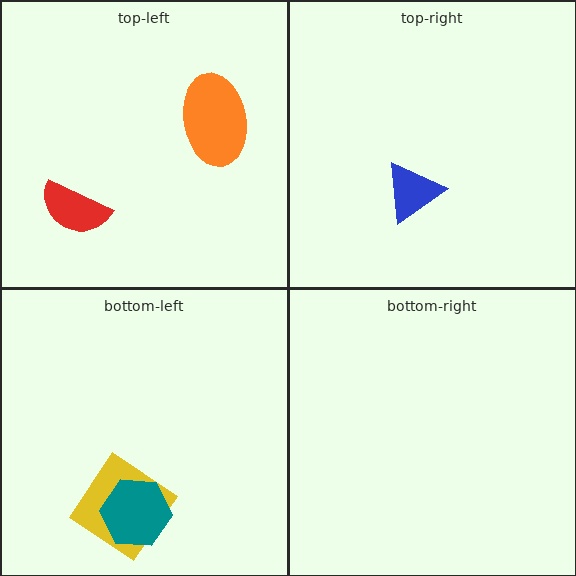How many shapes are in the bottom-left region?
2.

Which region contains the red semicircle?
The top-left region.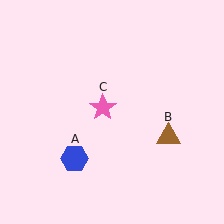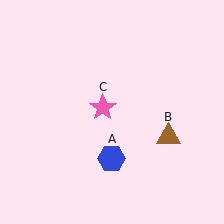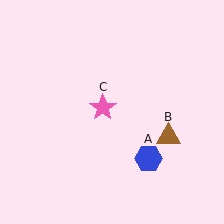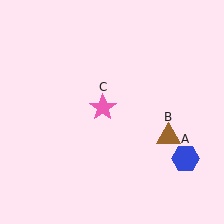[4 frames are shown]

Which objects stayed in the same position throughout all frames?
Brown triangle (object B) and pink star (object C) remained stationary.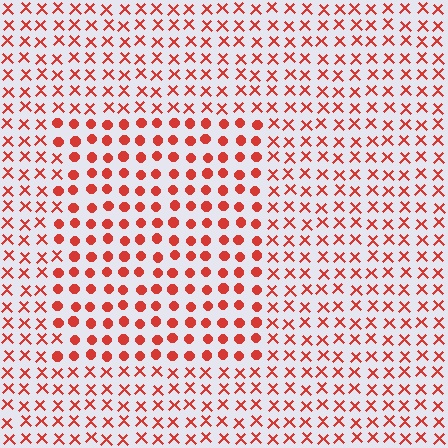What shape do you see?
I see a rectangle.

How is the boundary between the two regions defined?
The boundary is defined by a change in element shape: circles inside vs. X marks outside. All elements share the same color and spacing.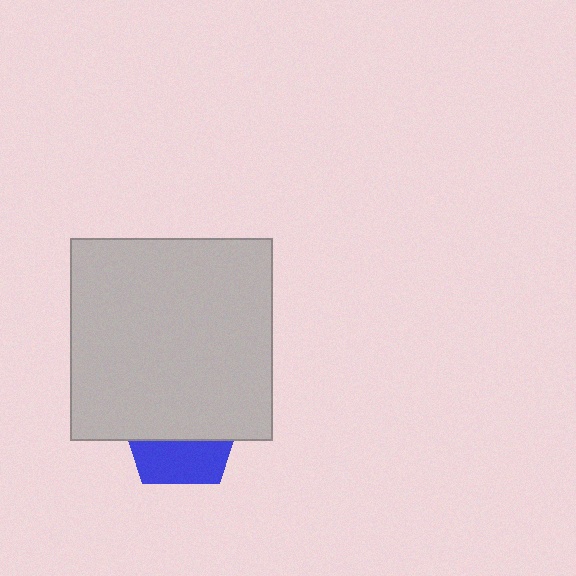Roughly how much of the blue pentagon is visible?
A small part of it is visible (roughly 37%).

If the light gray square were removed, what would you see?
You would see the complete blue pentagon.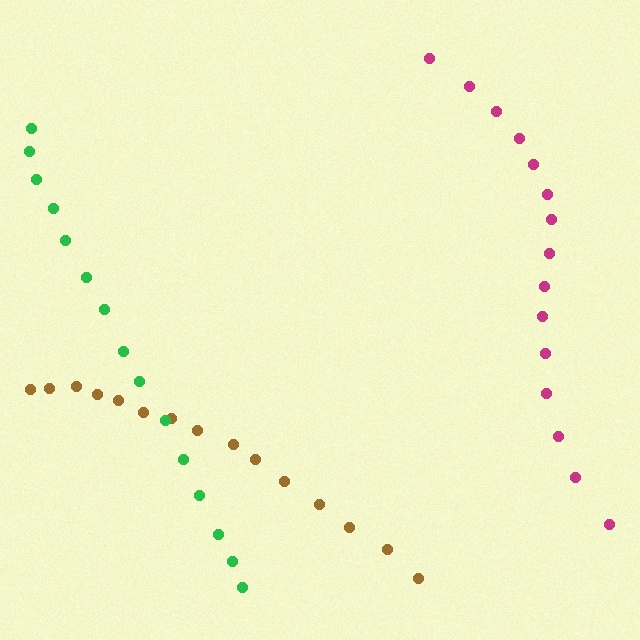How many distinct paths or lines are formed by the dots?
There are 3 distinct paths.